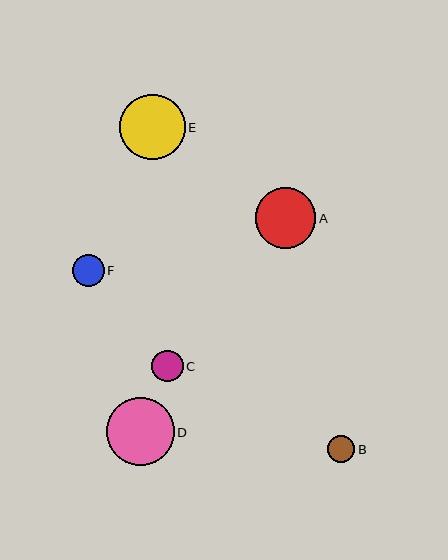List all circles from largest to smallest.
From largest to smallest: D, E, A, F, C, B.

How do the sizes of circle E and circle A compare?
Circle E and circle A are approximately the same size.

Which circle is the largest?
Circle D is the largest with a size of approximately 67 pixels.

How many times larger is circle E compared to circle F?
Circle E is approximately 2.0 times the size of circle F.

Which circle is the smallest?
Circle B is the smallest with a size of approximately 27 pixels.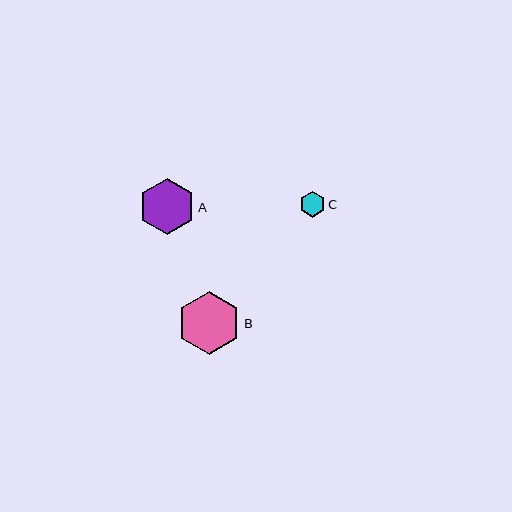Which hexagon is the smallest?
Hexagon C is the smallest with a size of approximately 26 pixels.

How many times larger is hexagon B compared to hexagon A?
Hexagon B is approximately 1.1 times the size of hexagon A.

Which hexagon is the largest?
Hexagon B is the largest with a size of approximately 64 pixels.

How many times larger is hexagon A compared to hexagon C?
Hexagon A is approximately 2.2 times the size of hexagon C.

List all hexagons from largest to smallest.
From largest to smallest: B, A, C.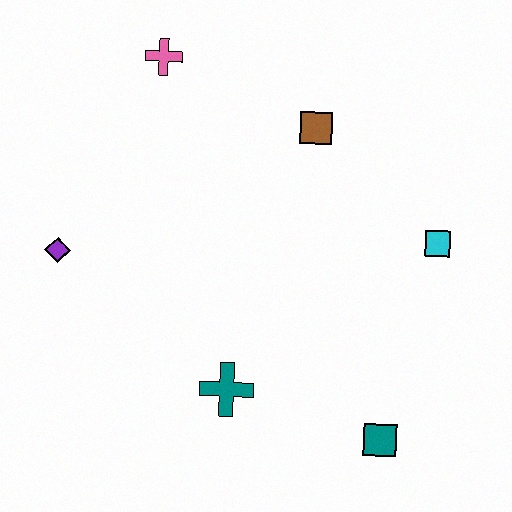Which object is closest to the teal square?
The teal cross is closest to the teal square.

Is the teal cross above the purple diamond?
No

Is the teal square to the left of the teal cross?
No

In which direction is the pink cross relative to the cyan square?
The pink cross is to the left of the cyan square.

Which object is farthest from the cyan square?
The purple diamond is farthest from the cyan square.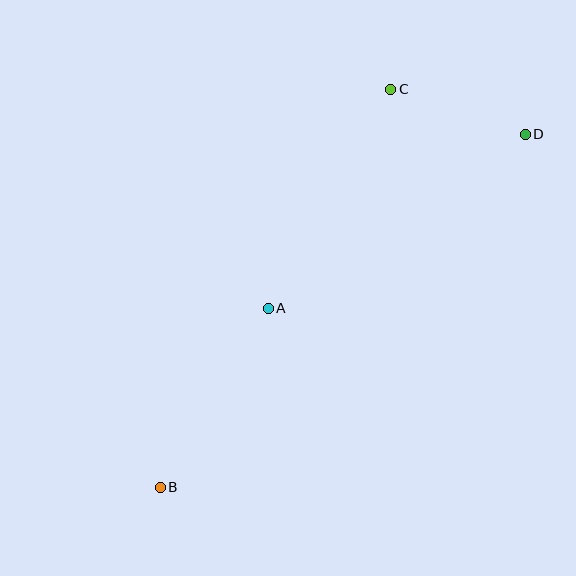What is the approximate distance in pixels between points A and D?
The distance between A and D is approximately 310 pixels.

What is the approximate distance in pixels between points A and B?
The distance between A and B is approximately 209 pixels.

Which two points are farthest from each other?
Points B and D are farthest from each other.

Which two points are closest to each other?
Points C and D are closest to each other.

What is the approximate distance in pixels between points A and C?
The distance between A and C is approximately 251 pixels.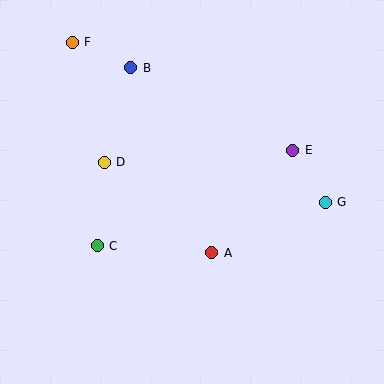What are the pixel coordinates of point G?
Point G is at (325, 202).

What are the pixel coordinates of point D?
Point D is at (104, 162).